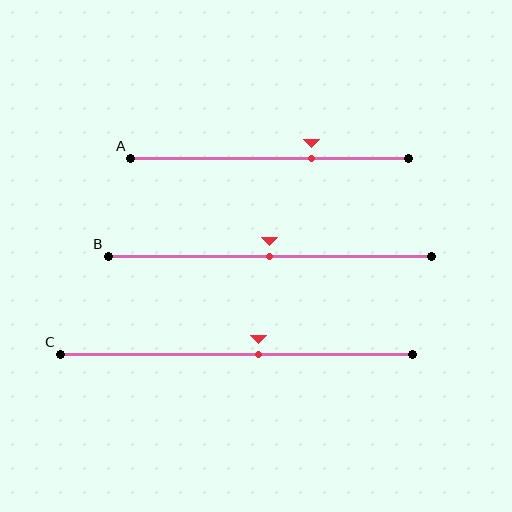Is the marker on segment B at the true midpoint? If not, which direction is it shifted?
Yes, the marker on segment B is at the true midpoint.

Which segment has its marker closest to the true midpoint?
Segment B has its marker closest to the true midpoint.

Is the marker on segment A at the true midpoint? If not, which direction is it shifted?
No, the marker on segment A is shifted to the right by about 15% of the segment length.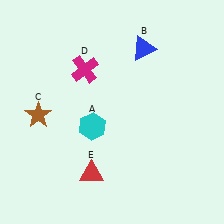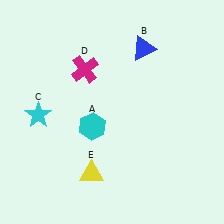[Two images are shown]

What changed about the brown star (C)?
In Image 1, C is brown. In Image 2, it changed to cyan.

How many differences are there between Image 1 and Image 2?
There are 2 differences between the two images.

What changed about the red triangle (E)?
In Image 1, E is red. In Image 2, it changed to yellow.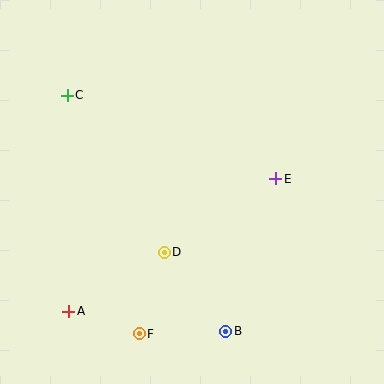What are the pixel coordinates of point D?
Point D is at (164, 252).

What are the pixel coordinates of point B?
Point B is at (226, 331).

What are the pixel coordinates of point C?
Point C is at (67, 95).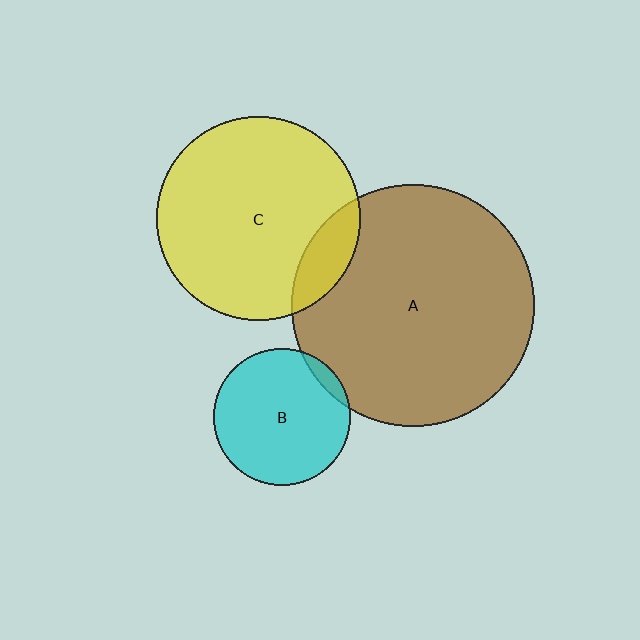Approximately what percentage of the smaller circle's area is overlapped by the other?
Approximately 15%.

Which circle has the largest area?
Circle A (brown).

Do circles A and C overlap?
Yes.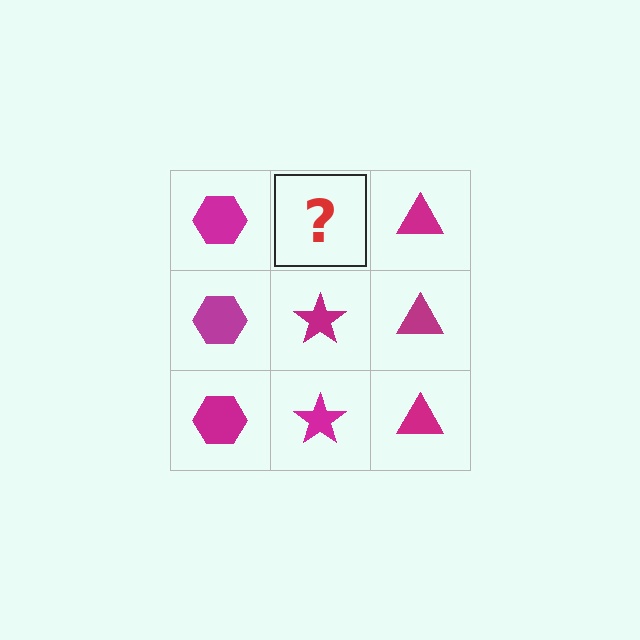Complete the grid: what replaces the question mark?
The question mark should be replaced with a magenta star.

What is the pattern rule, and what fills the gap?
The rule is that each column has a consistent shape. The gap should be filled with a magenta star.